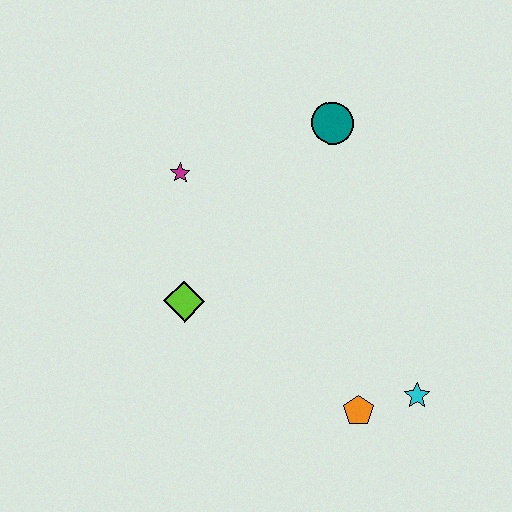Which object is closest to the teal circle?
The magenta star is closest to the teal circle.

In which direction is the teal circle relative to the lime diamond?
The teal circle is above the lime diamond.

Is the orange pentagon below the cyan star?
Yes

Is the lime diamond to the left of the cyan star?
Yes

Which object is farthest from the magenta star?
The cyan star is farthest from the magenta star.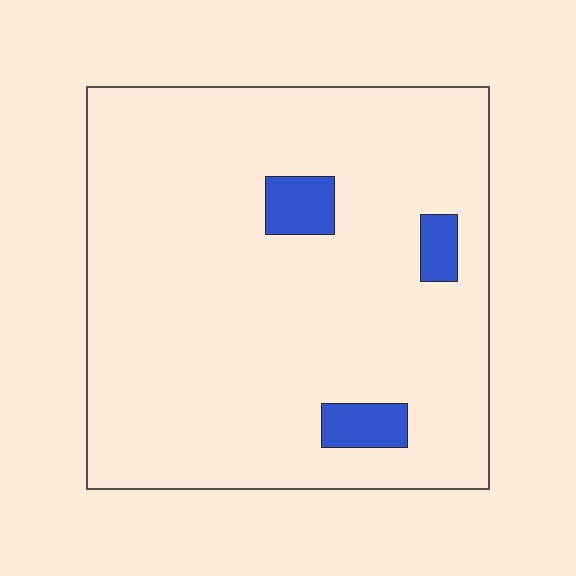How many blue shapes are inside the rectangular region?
3.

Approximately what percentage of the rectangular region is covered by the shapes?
Approximately 5%.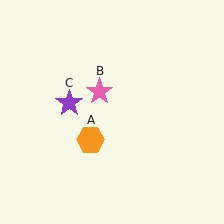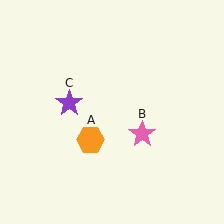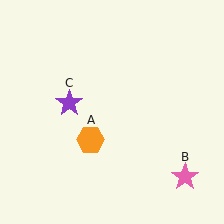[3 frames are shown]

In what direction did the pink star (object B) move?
The pink star (object B) moved down and to the right.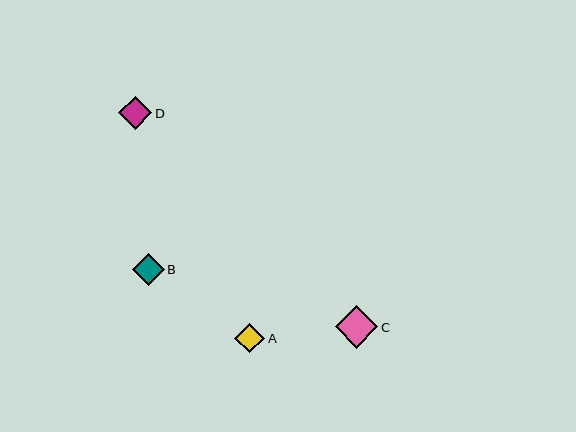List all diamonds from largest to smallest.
From largest to smallest: C, D, B, A.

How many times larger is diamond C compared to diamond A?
Diamond C is approximately 1.4 times the size of diamond A.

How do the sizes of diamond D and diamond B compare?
Diamond D and diamond B are approximately the same size.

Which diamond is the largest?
Diamond C is the largest with a size of approximately 43 pixels.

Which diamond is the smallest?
Diamond A is the smallest with a size of approximately 30 pixels.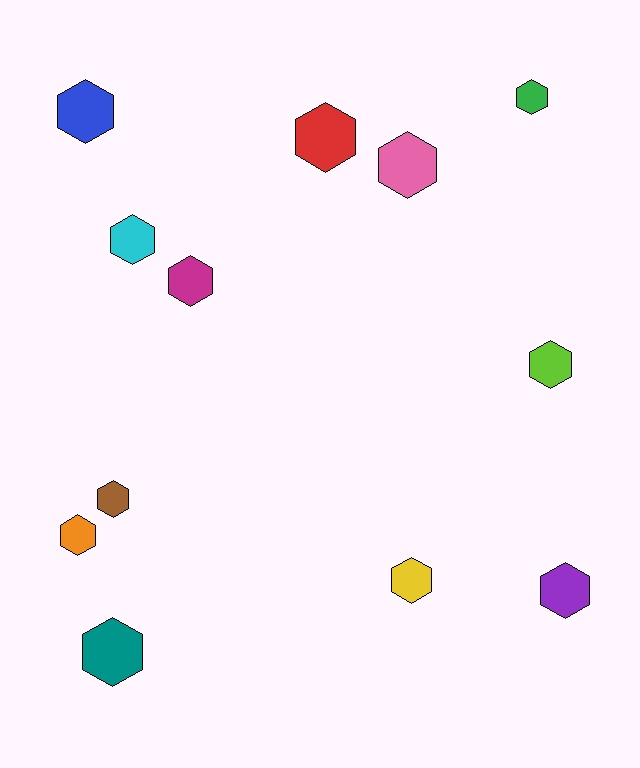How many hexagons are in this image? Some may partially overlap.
There are 12 hexagons.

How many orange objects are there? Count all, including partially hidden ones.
There is 1 orange object.